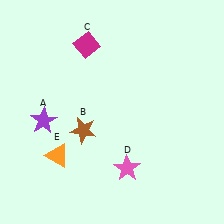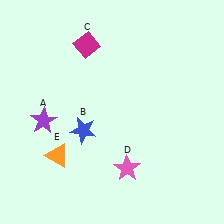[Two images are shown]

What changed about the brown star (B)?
In Image 1, B is brown. In Image 2, it changed to blue.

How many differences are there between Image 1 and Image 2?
There is 1 difference between the two images.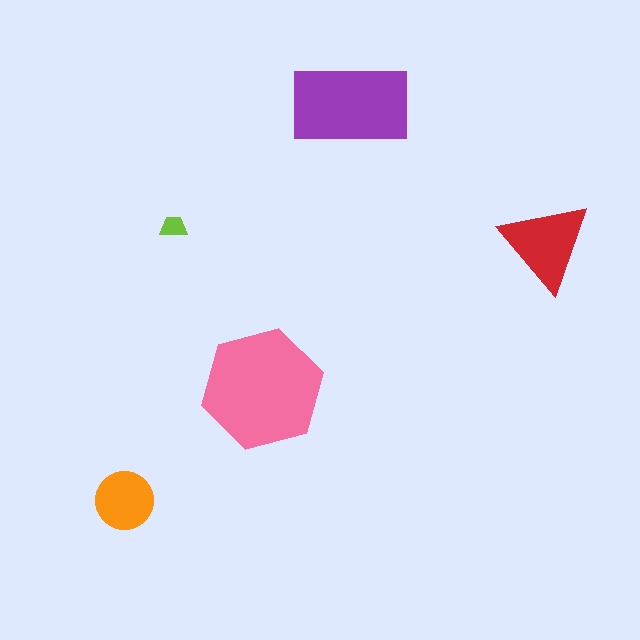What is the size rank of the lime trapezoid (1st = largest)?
5th.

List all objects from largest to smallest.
The pink hexagon, the purple rectangle, the red triangle, the orange circle, the lime trapezoid.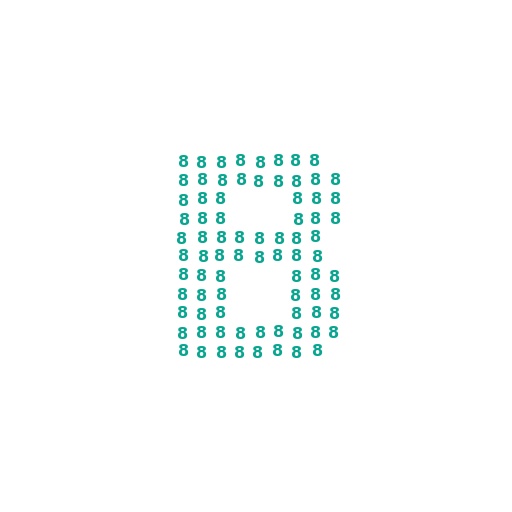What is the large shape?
The large shape is the letter B.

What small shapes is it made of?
It is made of small digit 8's.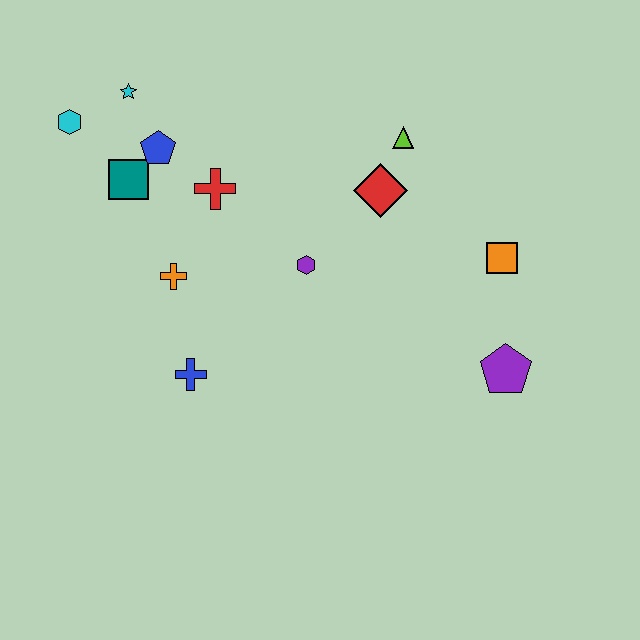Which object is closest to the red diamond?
The lime triangle is closest to the red diamond.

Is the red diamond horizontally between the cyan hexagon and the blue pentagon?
No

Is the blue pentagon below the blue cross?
No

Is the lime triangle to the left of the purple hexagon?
No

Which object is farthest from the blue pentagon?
The purple pentagon is farthest from the blue pentagon.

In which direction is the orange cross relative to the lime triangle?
The orange cross is to the left of the lime triangle.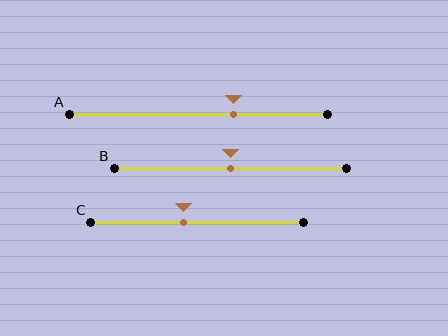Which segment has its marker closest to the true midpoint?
Segment B has its marker closest to the true midpoint.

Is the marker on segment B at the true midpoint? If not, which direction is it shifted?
Yes, the marker on segment B is at the true midpoint.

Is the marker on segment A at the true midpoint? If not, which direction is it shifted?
No, the marker on segment A is shifted to the right by about 14% of the segment length.